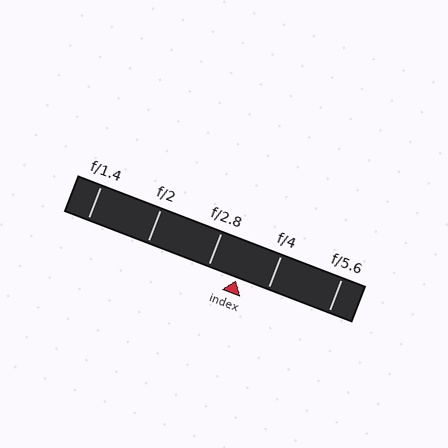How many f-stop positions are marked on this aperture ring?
There are 5 f-stop positions marked.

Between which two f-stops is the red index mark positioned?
The index mark is between f/2.8 and f/4.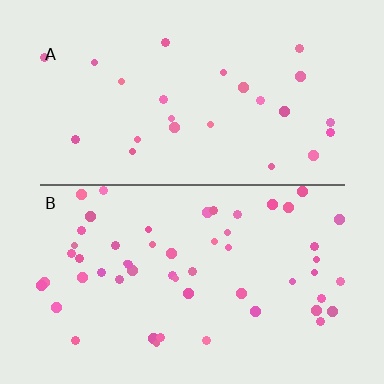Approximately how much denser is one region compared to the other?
Approximately 2.2× — region B over region A.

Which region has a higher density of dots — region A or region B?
B (the bottom).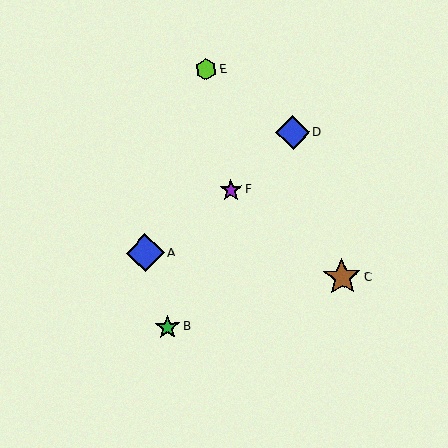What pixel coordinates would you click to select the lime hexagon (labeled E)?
Click at (206, 69) to select the lime hexagon E.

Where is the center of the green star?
The center of the green star is at (167, 327).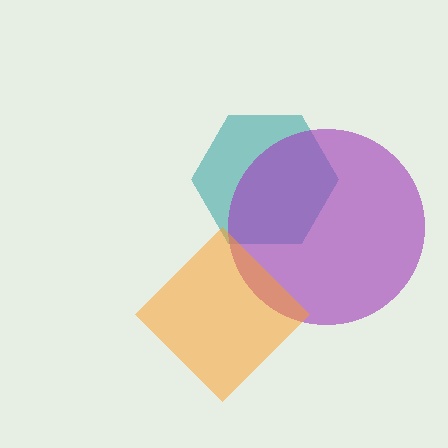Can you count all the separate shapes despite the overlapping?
Yes, there are 3 separate shapes.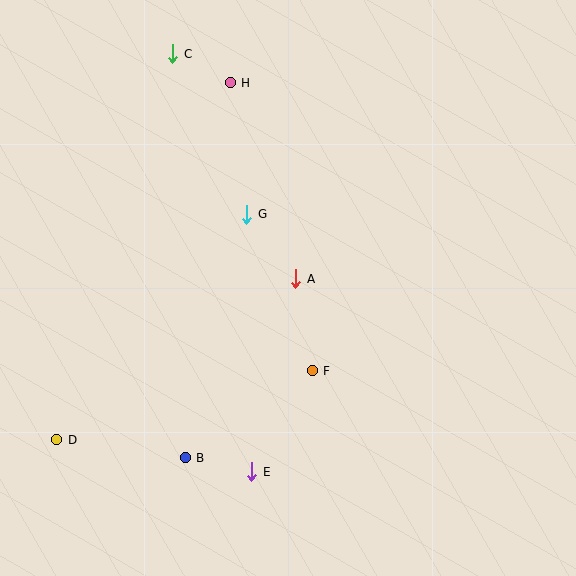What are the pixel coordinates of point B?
Point B is at (185, 458).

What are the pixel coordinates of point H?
Point H is at (230, 83).